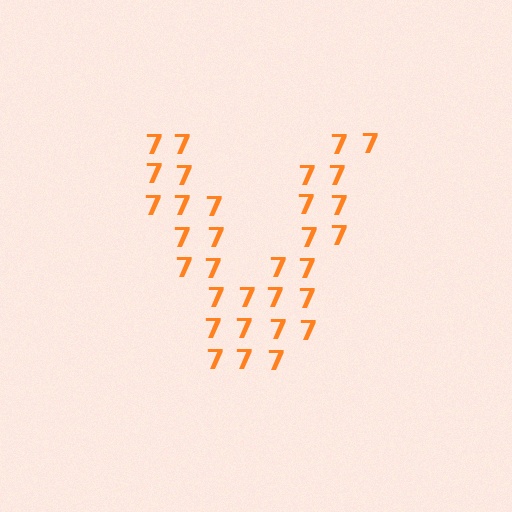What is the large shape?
The large shape is the letter V.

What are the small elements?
The small elements are digit 7's.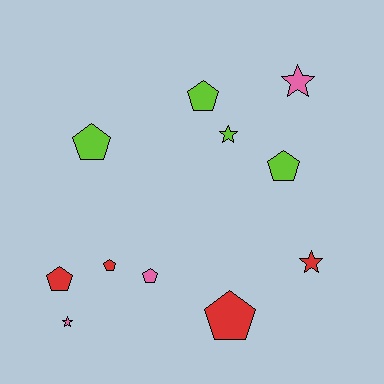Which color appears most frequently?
Lime, with 4 objects.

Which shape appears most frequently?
Pentagon, with 7 objects.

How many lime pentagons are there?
There are 3 lime pentagons.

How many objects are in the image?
There are 11 objects.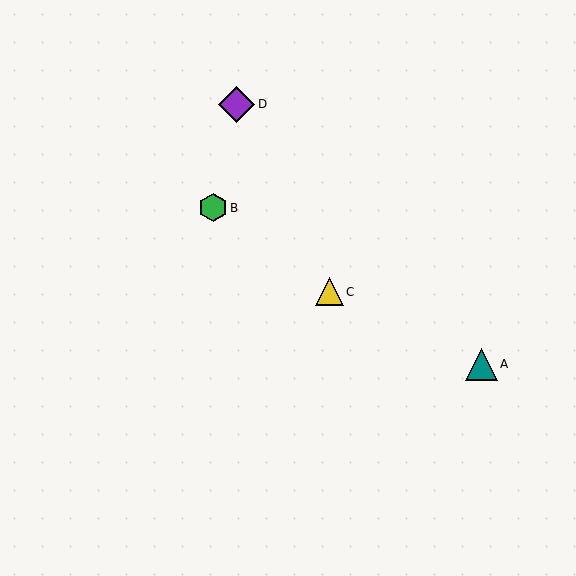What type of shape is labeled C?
Shape C is a yellow triangle.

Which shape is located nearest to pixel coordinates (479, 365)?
The teal triangle (labeled A) at (481, 364) is nearest to that location.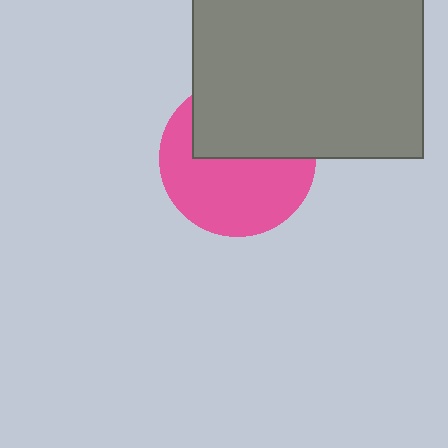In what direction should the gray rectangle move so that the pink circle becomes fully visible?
The gray rectangle should move up. That is the shortest direction to clear the overlap and leave the pink circle fully visible.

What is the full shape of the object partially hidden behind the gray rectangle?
The partially hidden object is a pink circle.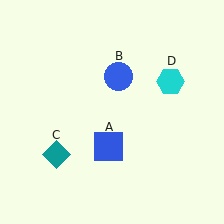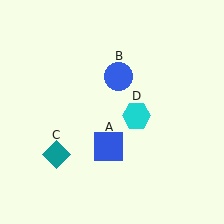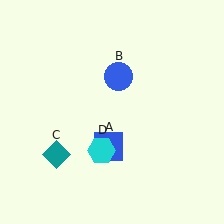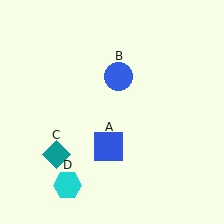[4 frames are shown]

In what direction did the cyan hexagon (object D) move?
The cyan hexagon (object D) moved down and to the left.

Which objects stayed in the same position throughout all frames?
Blue square (object A) and blue circle (object B) and teal diamond (object C) remained stationary.